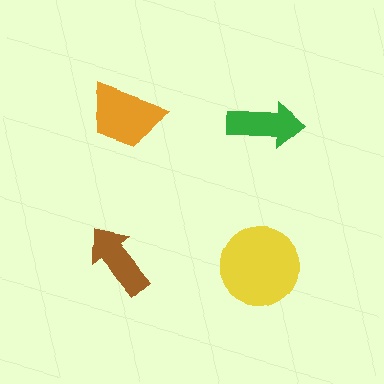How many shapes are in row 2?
2 shapes.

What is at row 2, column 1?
A brown arrow.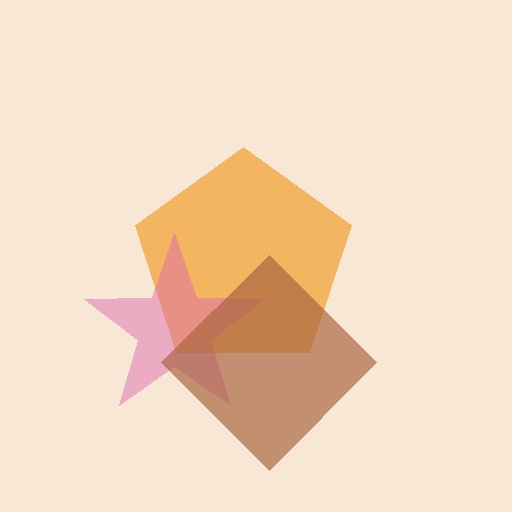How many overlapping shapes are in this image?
There are 3 overlapping shapes in the image.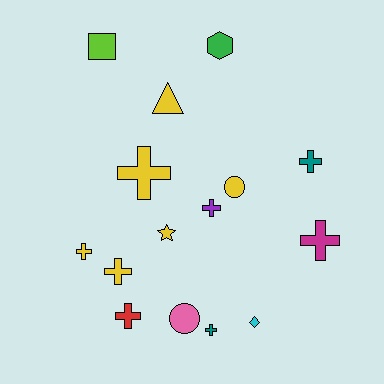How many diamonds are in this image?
There is 1 diamond.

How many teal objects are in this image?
There are 2 teal objects.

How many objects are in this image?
There are 15 objects.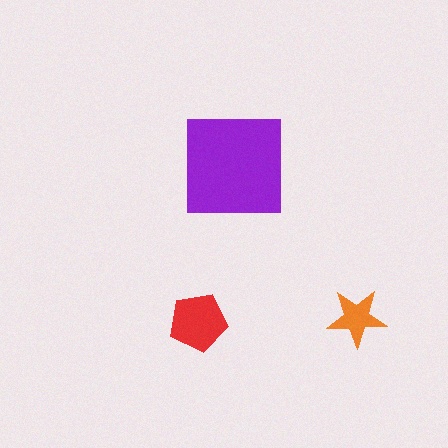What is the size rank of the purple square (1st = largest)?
1st.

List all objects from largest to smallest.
The purple square, the red pentagon, the orange star.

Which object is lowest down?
The red pentagon is bottommost.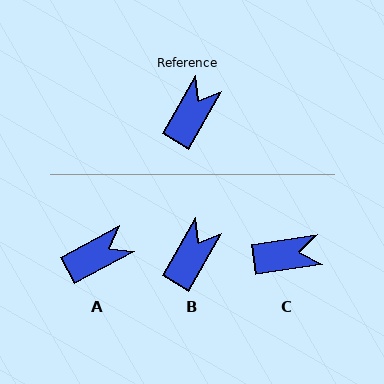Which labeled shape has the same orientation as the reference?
B.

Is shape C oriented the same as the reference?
No, it is off by about 51 degrees.